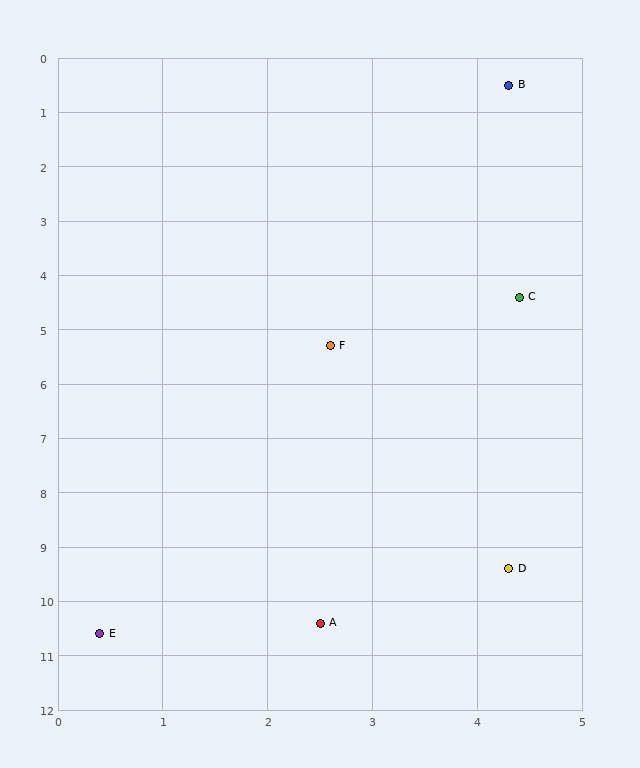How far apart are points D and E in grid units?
Points D and E are about 4.1 grid units apart.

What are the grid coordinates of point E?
Point E is at approximately (0.4, 10.6).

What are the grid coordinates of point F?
Point F is at approximately (2.6, 5.3).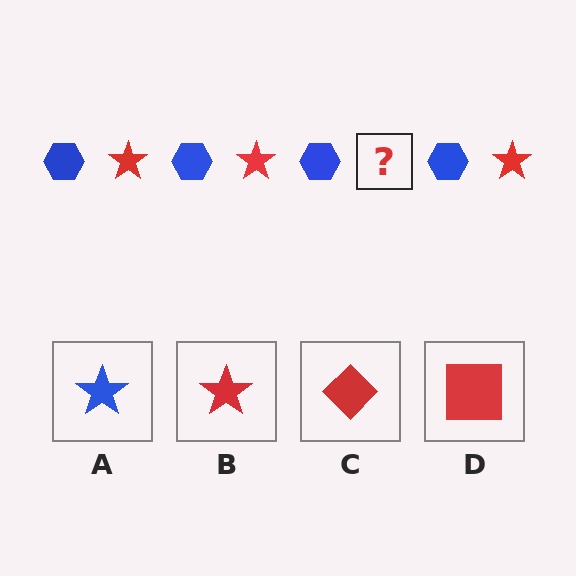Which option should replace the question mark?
Option B.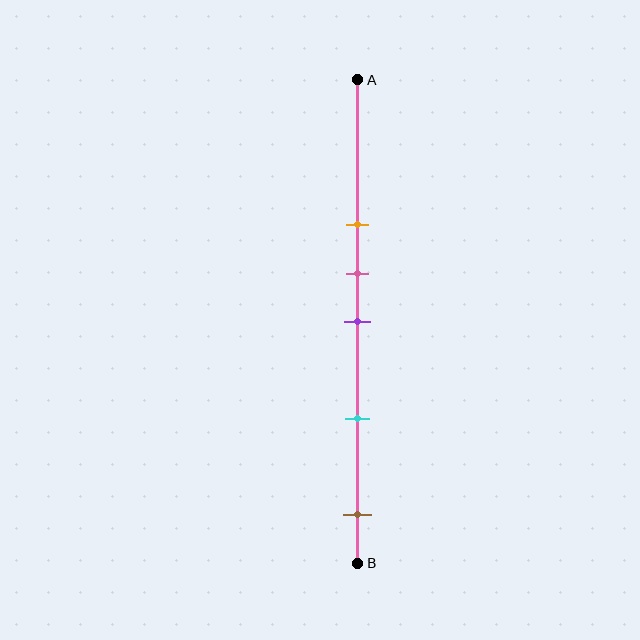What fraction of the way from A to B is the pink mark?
The pink mark is approximately 40% (0.4) of the way from A to B.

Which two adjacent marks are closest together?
The pink and purple marks are the closest adjacent pair.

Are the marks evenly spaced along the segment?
No, the marks are not evenly spaced.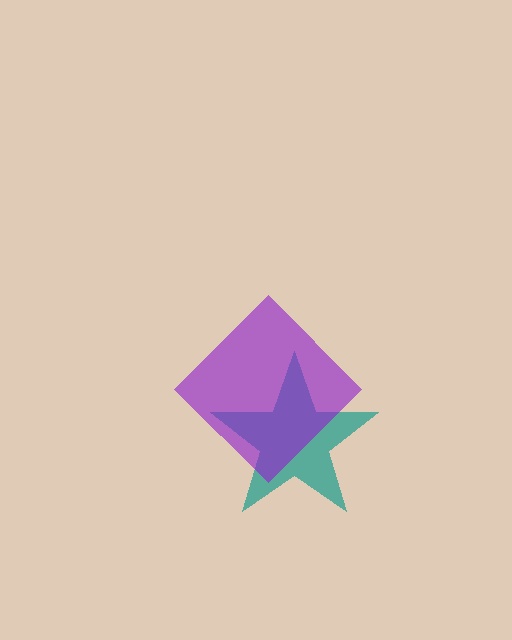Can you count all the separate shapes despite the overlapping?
Yes, there are 2 separate shapes.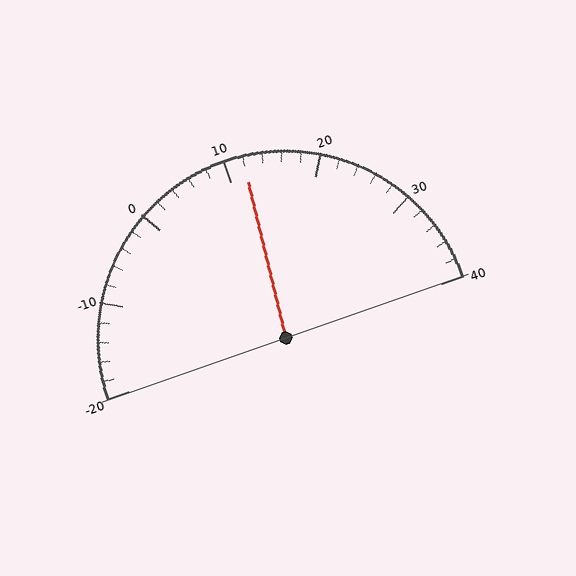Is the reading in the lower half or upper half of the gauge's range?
The reading is in the upper half of the range (-20 to 40).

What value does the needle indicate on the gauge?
The needle indicates approximately 12.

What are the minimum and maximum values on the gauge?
The gauge ranges from -20 to 40.